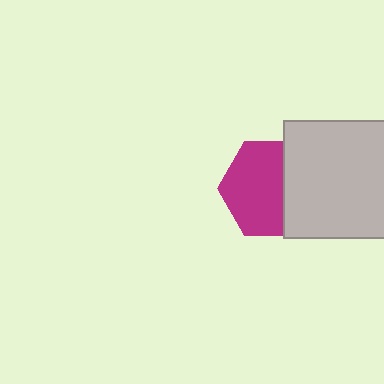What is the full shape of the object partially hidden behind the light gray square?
The partially hidden object is a magenta hexagon.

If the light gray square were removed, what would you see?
You would see the complete magenta hexagon.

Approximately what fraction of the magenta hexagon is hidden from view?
Roughly 36% of the magenta hexagon is hidden behind the light gray square.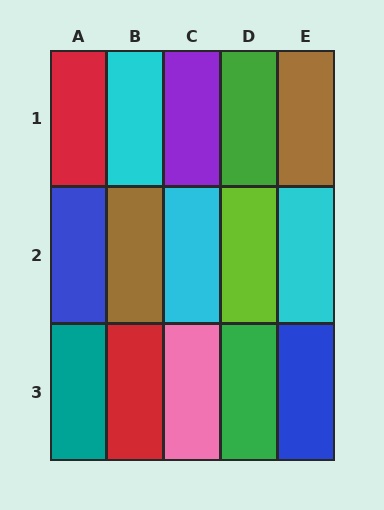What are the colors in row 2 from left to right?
Blue, brown, cyan, lime, cyan.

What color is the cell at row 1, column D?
Green.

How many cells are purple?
1 cell is purple.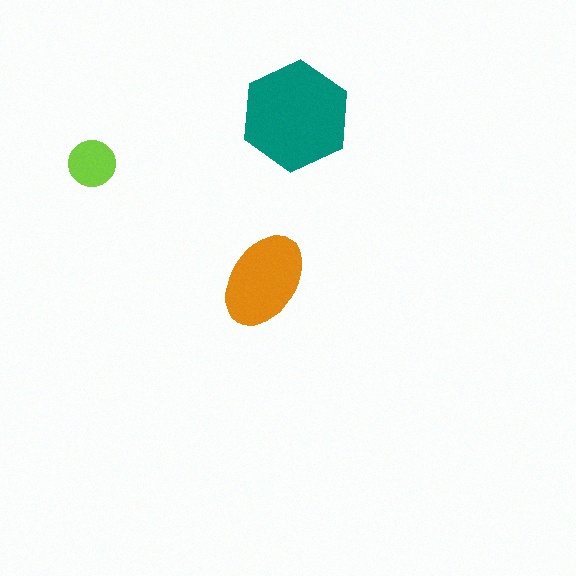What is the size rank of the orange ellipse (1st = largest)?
2nd.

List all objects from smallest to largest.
The lime circle, the orange ellipse, the teal hexagon.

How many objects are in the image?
There are 3 objects in the image.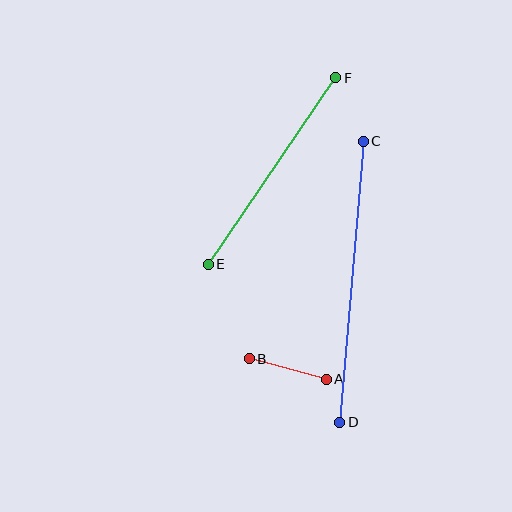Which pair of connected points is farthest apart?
Points C and D are farthest apart.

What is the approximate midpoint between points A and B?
The midpoint is at approximately (288, 369) pixels.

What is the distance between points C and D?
The distance is approximately 282 pixels.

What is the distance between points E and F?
The distance is approximately 226 pixels.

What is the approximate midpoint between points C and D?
The midpoint is at approximately (351, 282) pixels.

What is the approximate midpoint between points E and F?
The midpoint is at approximately (272, 171) pixels.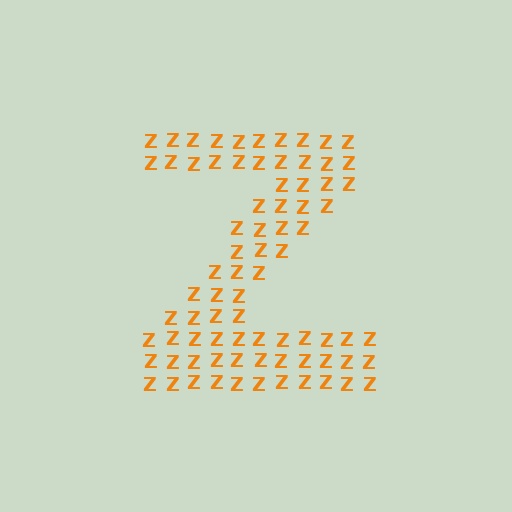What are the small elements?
The small elements are letter Z's.